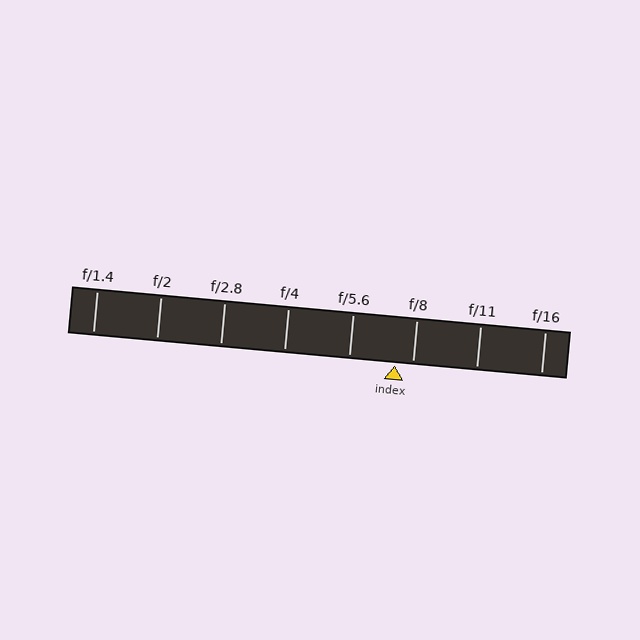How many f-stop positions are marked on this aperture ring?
There are 8 f-stop positions marked.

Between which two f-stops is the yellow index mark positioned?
The index mark is between f/5.6 and f/8.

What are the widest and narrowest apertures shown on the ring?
The widest aperture shown is f/1.4 and the narrowest is f/16.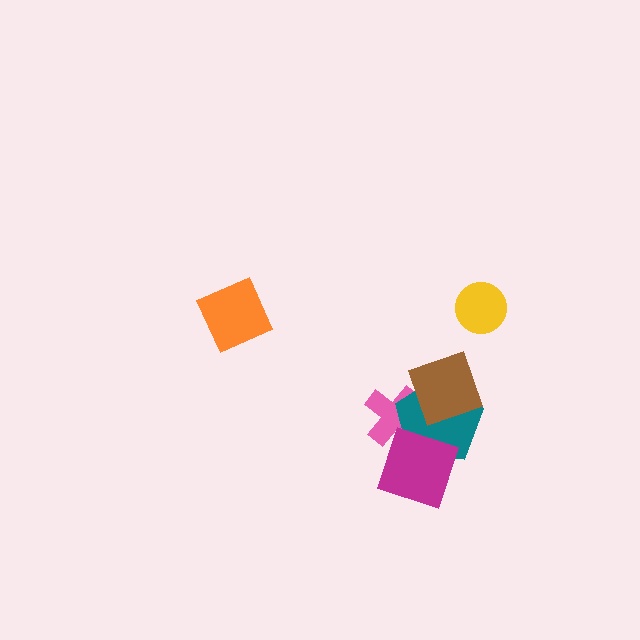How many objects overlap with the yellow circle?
0 objects overlap with the yellow circle.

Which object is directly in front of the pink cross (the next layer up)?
The teal pentagon is directly in front of the pink cross.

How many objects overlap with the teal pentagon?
3 objects overlap with the teal pentagon.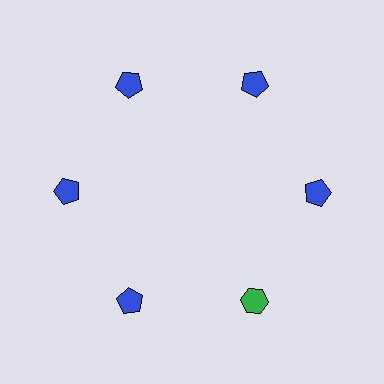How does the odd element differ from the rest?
It differs in both color (green instead of blue) and shape (hexagon instead of pentagon).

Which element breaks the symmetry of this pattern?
The green hexagon at roughly the 5 o'clock position breaks the symmetry. All other shapes are blue pentagons.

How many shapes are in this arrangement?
There are 6 shapes arranged in a ring pattern.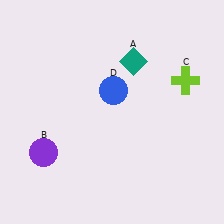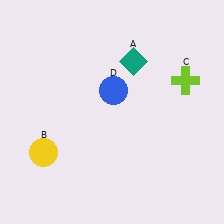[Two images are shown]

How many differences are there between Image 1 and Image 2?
There is 1 difference between the two images.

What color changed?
The circle (B) changed from purple in Image 1 to yellow in Image 2.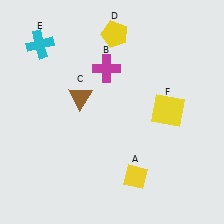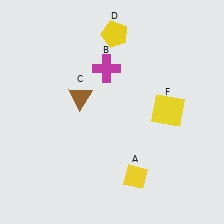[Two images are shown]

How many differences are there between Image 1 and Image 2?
There is 1 difference between the two images.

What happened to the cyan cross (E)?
The cyan cross (E) was removed in Image 2. It was in the top-left area of Image 1.